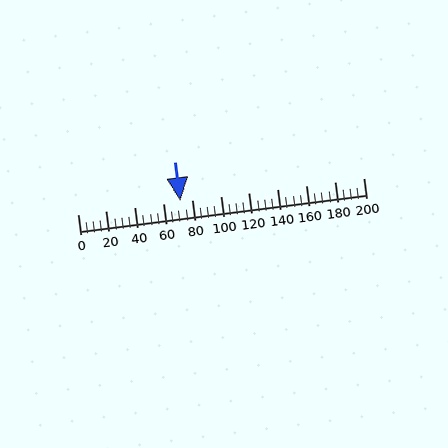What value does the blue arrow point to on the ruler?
The blue arrow points to approximately 72.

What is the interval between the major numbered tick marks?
The major tick marks are spaced 20 units apart.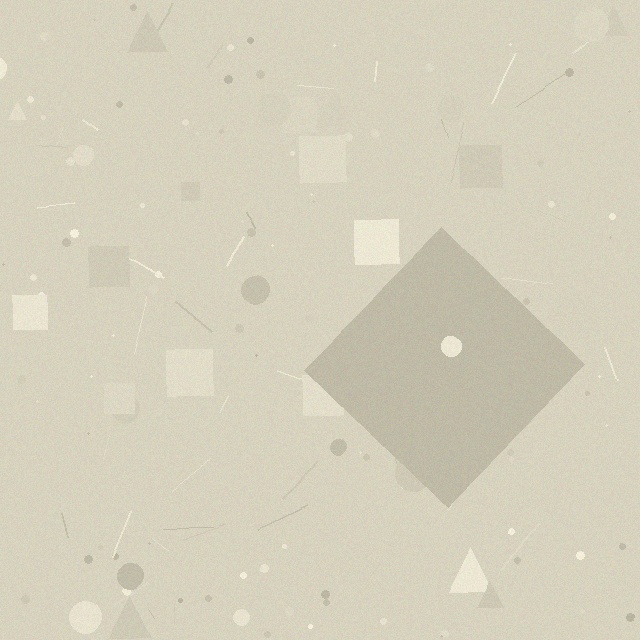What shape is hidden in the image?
A diamond is hidden in the image.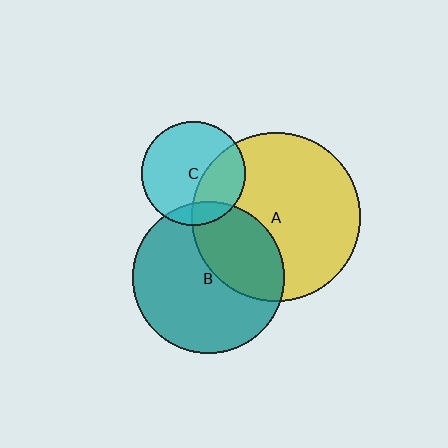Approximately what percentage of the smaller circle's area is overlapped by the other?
Approximately 15%.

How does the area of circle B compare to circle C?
Approximately 2.1 times.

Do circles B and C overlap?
Yes.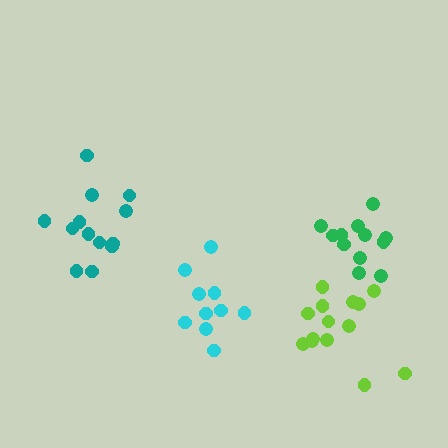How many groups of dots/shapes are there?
There are 4 groups.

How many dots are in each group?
Group 1: 10 dots, Group 2: 12 dots, Group 3: 13 dots, Group 4: 14 dots (49 total).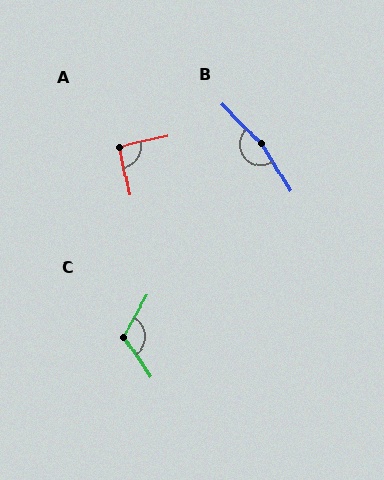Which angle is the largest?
B, at approximately 168 degrees.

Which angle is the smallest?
A, at approximately 90 degrees.